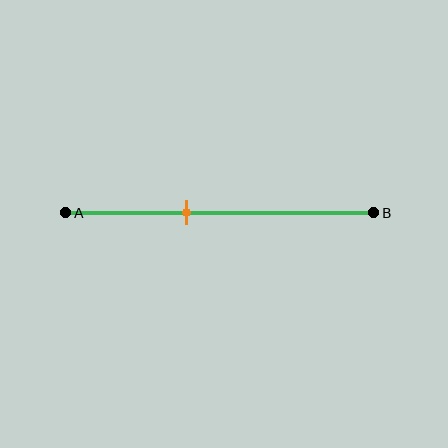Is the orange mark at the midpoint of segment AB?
No, the mark is at about 40% from A, not at the 50% midpoint.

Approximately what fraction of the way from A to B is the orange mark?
The orange mark is approximately 40% of the way from A to B.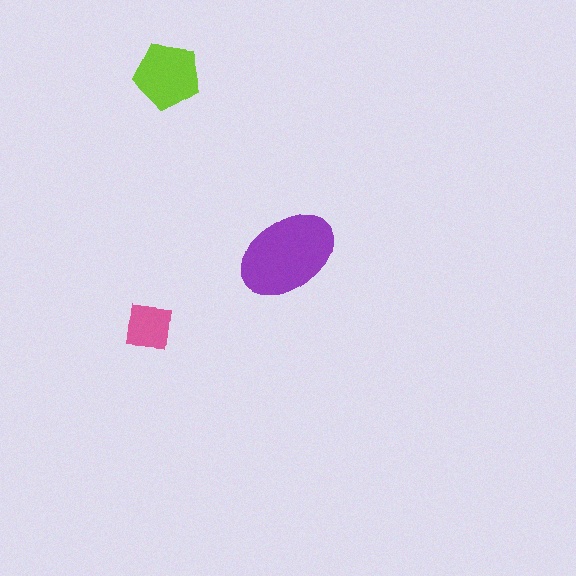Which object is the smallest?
The pink square.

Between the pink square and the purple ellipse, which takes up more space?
The purple ellipse.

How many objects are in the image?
There are 3 objects in the image.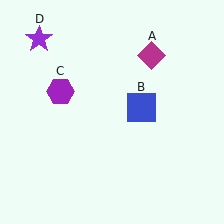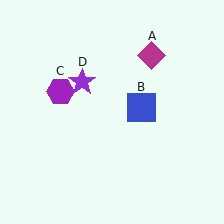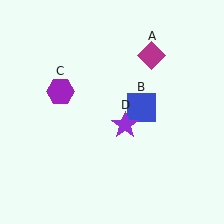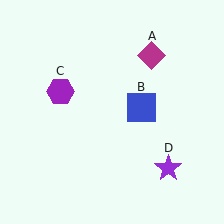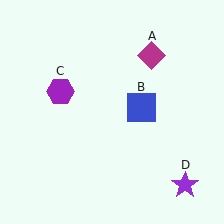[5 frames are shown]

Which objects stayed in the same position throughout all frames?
Magenta diamond (object A) and blue square (object B) and purple hexagon (object C) remained stationary.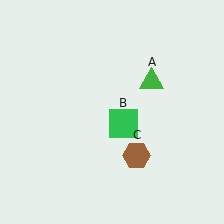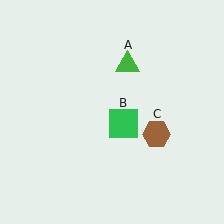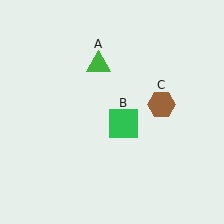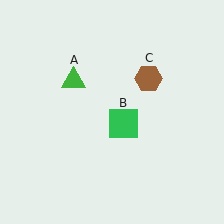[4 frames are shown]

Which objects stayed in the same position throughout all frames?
Green square (object B) remained stationary.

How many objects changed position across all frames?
2 objects changed position: green triangle (object A), brown hexagon (object C).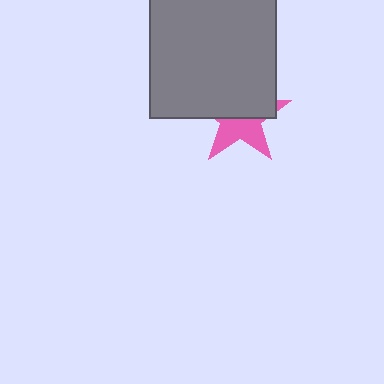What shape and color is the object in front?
The object in front is a gray square.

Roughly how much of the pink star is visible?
A small part of it is visible (roughly 44%).